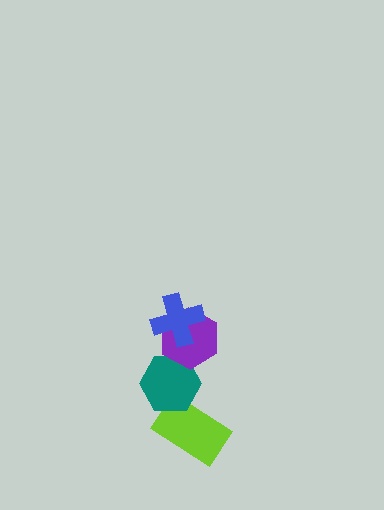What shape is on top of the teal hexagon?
The purple hexagon is on top of the teal hexagon.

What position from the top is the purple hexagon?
The purple hexagon is 2nd from the top.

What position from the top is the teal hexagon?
The teal hexagon is 3rd from the top.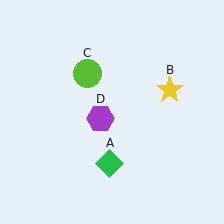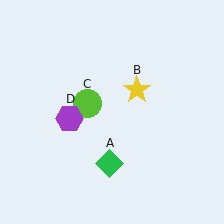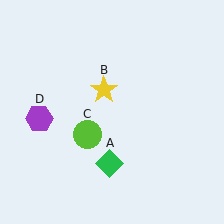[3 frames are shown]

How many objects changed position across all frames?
3 objects changed position: yellow star (object B), lime circle (object C), purple hexagon (object D).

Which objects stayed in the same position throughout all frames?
Green diamond (object A) remained stationary.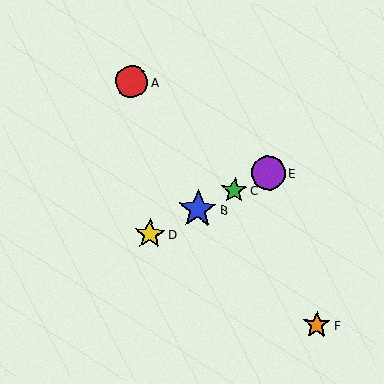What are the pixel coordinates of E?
Object E is at (268, 173).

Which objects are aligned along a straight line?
Objects B, C, D, E are aligned along a straight line.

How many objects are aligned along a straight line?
4 objects (B, C, D, E) are aligned along a straight line.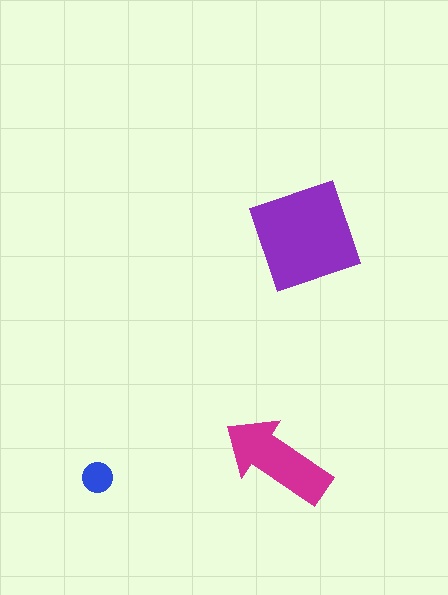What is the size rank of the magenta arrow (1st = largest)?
2nd.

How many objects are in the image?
There are 3 objects in the image.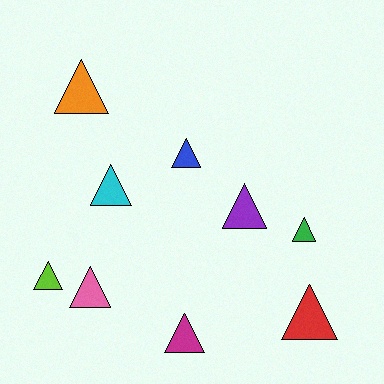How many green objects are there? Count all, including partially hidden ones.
There is 1 green object.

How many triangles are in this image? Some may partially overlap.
There are 9 triangles.